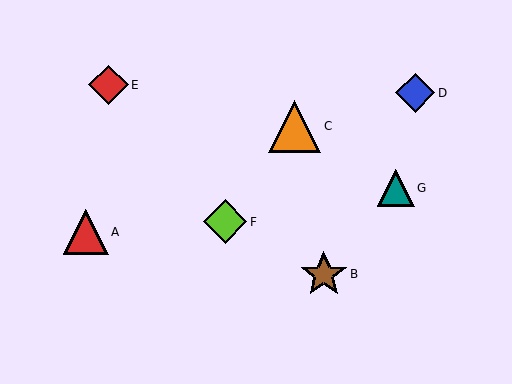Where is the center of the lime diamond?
The center of the lime diamond is at (225, 222).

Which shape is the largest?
The orange triangle (labeled C) is the largest.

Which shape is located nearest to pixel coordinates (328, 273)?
The brown star (labeled B) at (324, 274) is nearest to that location.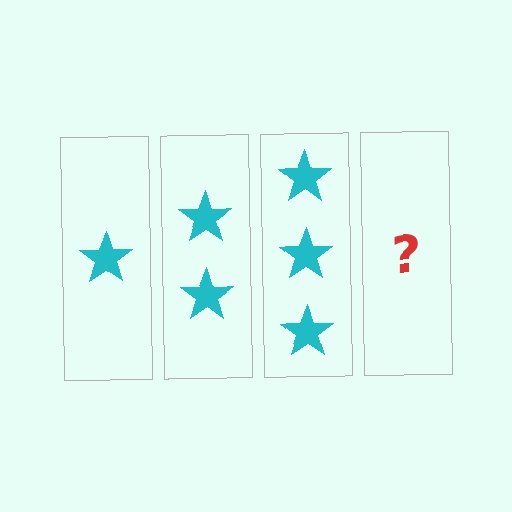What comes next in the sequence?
The next element should be 4 stars.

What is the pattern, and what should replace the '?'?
The pattern is that each step adds one more star. The '?' should be 4 stars.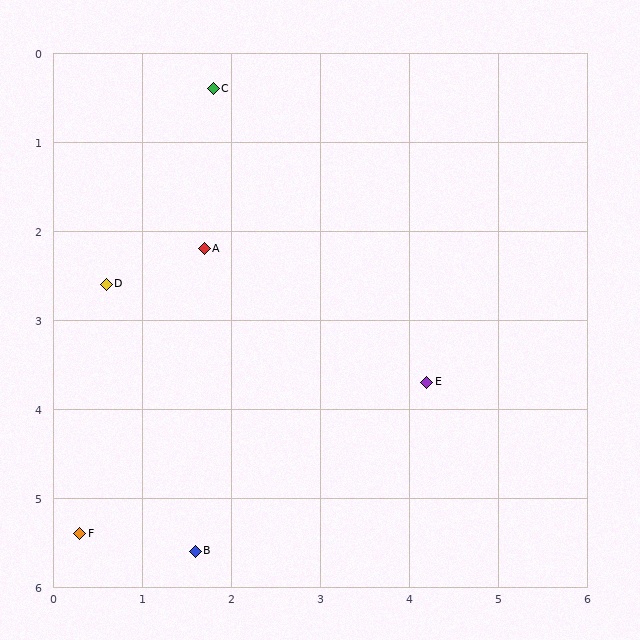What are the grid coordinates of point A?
Point A is at approximately (1.7, 2.2).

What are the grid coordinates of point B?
Point B is at approximately (1.6, 5.6).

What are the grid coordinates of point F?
Point F is at approximately (0.3, 5.4).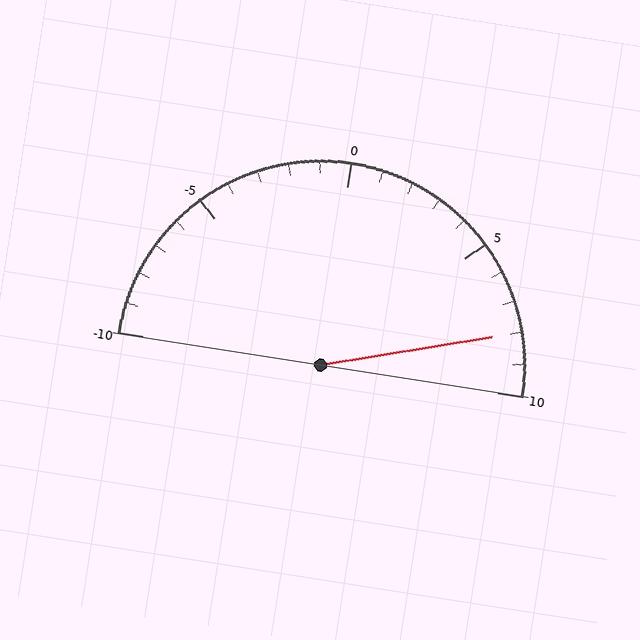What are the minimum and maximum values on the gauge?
The gauge ranges from -10 to 10.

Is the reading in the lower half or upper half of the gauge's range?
The reading is in the upper half of the range (-10 to 10).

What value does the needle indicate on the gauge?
The needle indicates approximately 8.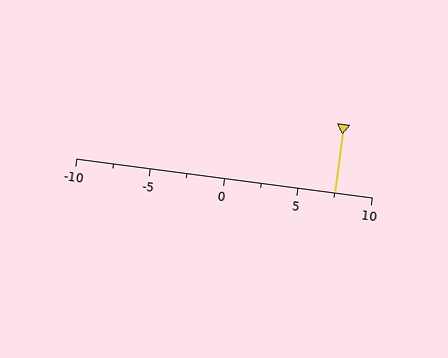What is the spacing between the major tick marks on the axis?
The major ticks are spaced 5 apart.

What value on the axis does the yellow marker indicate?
The marker indicates approximately 7.5.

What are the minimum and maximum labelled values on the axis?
The axis runs from -10 to 10.